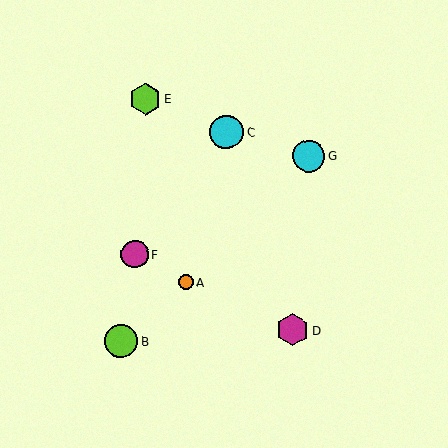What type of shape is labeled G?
Shape G is a cyan circle.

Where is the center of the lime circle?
The center of the lime circle is at (121, 341).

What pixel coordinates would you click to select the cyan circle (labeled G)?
Click at (309, 156) to select the cyan circle G.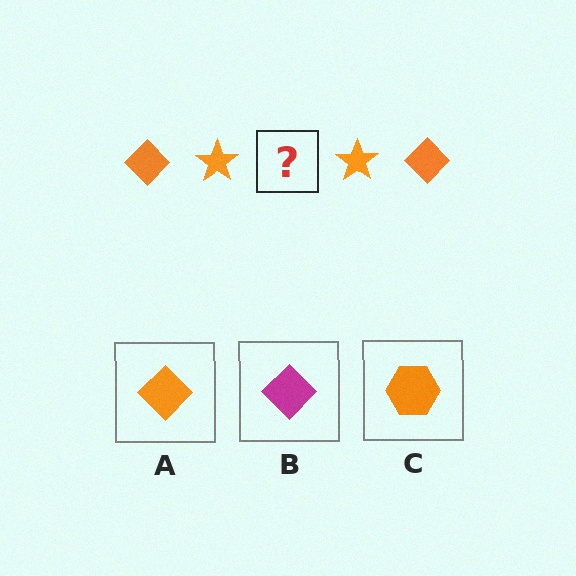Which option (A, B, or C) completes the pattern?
A.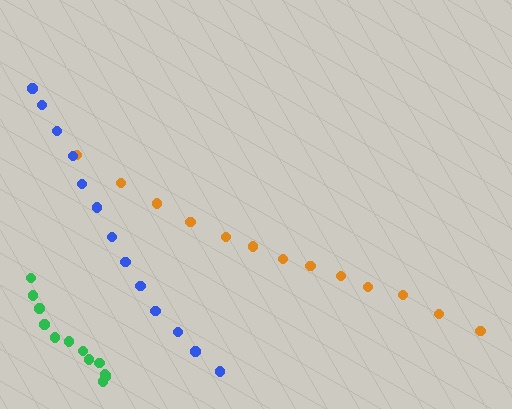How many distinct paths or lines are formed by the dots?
There are 3 distinct paths.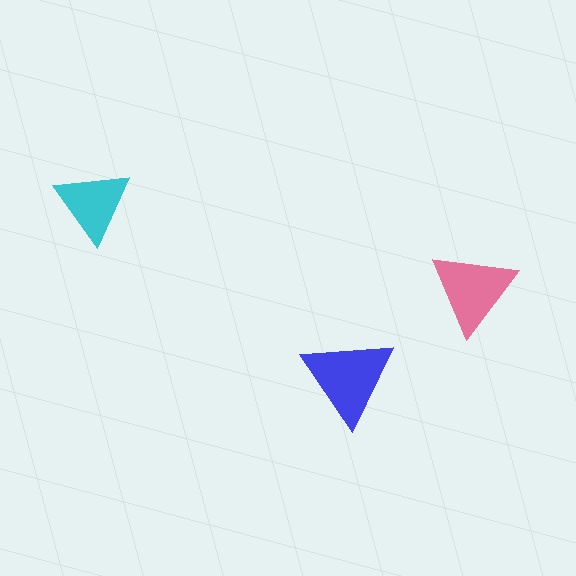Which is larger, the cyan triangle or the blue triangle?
The blue one.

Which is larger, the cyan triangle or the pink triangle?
The pink one.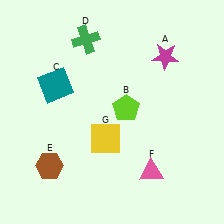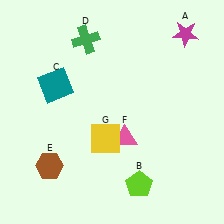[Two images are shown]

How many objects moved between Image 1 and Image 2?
3 objects moved between the two images.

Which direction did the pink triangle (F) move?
The pink triangle (F) moved up.